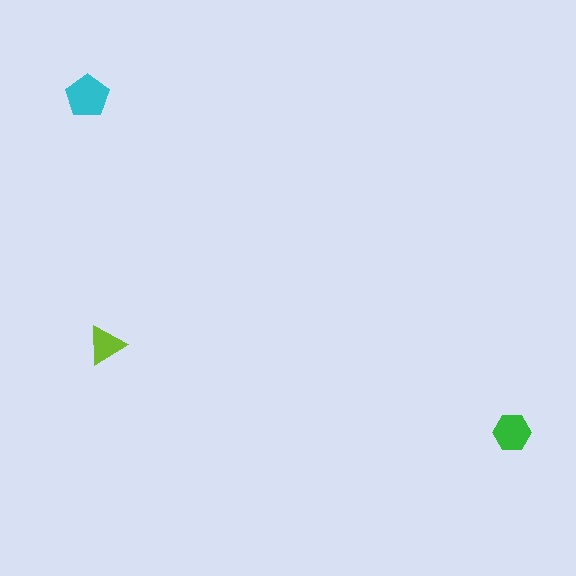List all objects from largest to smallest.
The cyan pentagon, the green hexagon, the lime triangle.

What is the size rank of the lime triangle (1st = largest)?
3rd.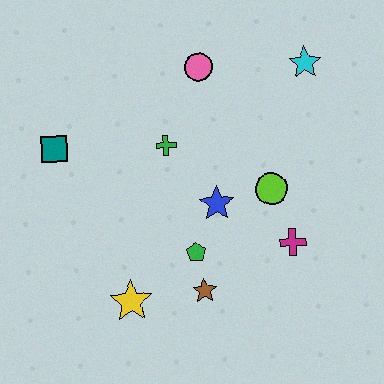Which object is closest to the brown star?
The green pentagon is closest to the brown star.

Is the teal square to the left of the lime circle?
Yes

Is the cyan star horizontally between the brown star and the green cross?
No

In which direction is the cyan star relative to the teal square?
The cyan star is to the right of the teal square.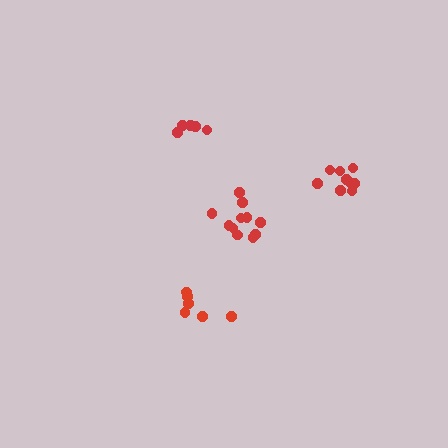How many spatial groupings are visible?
There are 4 spatial groupings.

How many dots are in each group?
Group 1: 6 dots, Group 2: 6 dots, Group 3: 9 dots, Group 4: 11 dots (32 total).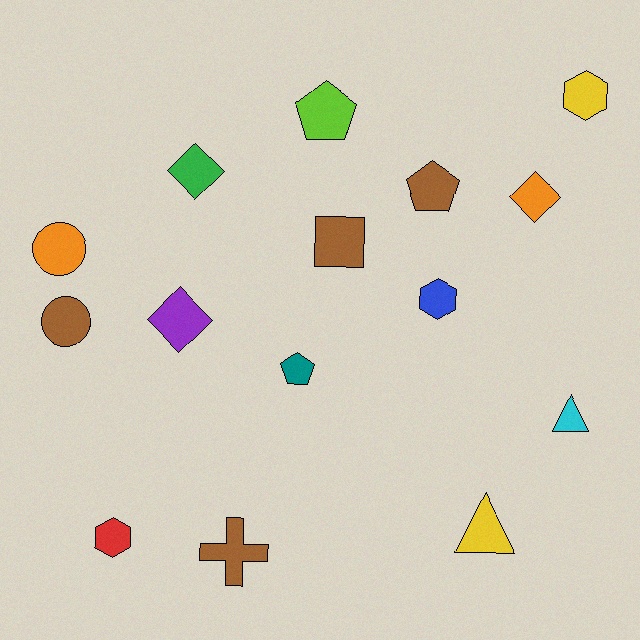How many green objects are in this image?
There is 1 green object.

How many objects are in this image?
There are 15 objects.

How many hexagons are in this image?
There are 3 hexagons.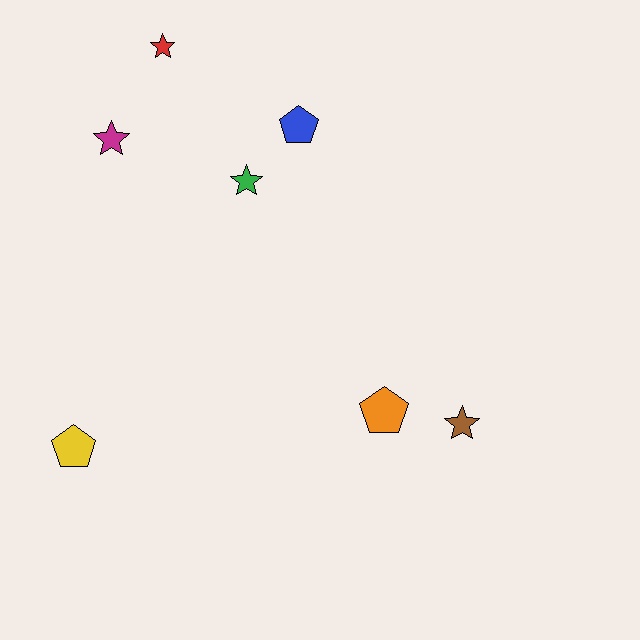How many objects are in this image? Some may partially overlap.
There are 7 objects.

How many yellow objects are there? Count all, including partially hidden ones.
There is 1 yellow object.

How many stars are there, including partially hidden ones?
There are 4 stars.